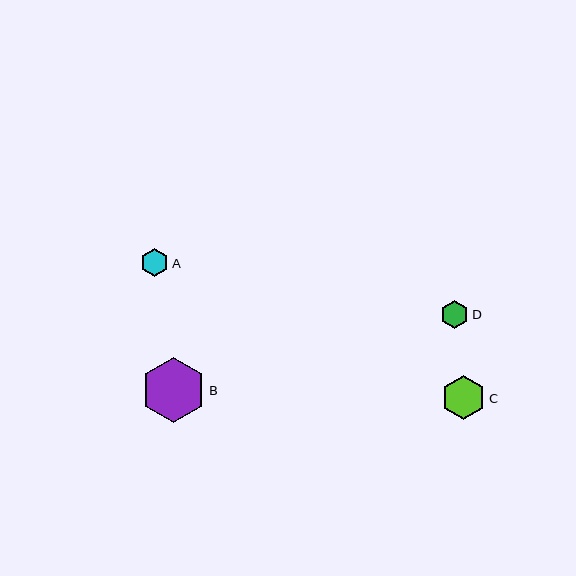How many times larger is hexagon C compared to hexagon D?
Hexagon C is approximately 1.5 times the size of hexagon D.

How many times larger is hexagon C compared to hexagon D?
Hexagon C is approximately 1.5 times the size of hexagon D.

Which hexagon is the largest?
Hexagon B is the largest with a size of approximately 64 pixels.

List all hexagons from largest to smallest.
From largest to smallest: B, C, A, D.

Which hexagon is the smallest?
Hexagon D is the smallest with a size of approximately 28 pixels.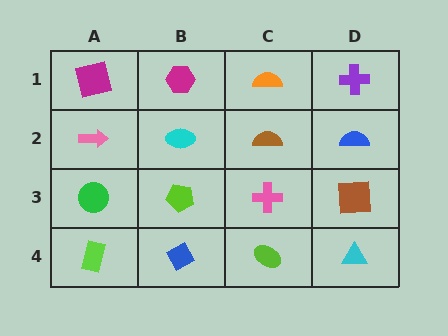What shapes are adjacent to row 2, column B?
A magenta hexagon (row 1, column B), a lime pentagon (row 3, column B), a pink arrow (row 2, column A), a brown semicircle (row 2, column C).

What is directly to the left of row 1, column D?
An orange semicircle.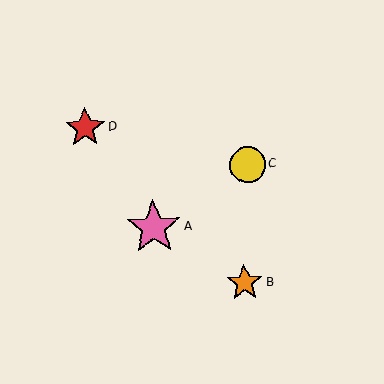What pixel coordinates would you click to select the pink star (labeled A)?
Click at (154, 227) to select the pink star A.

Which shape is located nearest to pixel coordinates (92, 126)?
The red star (labeled D) at (85, 128) is nearest to that location.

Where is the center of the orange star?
The center of the orange star is at (245, 283).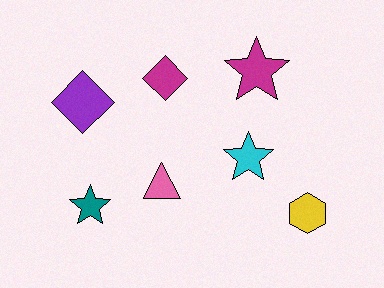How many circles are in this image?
There are no circles.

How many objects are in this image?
There are 7 objects.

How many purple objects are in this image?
There is 1 purple object.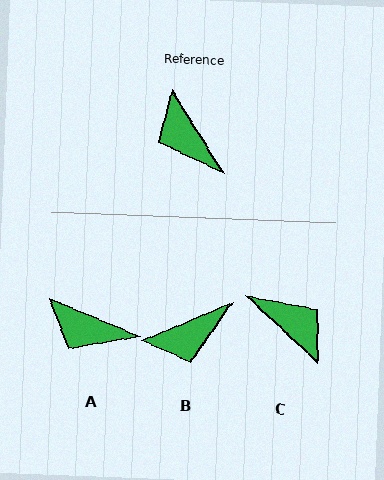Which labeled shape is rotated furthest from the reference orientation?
C, about 165 degrees away.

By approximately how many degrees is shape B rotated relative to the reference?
Approximately 81 degrees counter-clockwise.